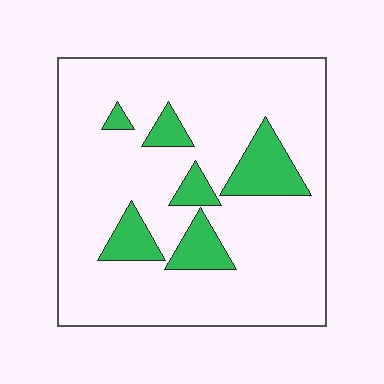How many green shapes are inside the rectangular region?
6.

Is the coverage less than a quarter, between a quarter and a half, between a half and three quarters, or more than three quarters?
Less than a quarter.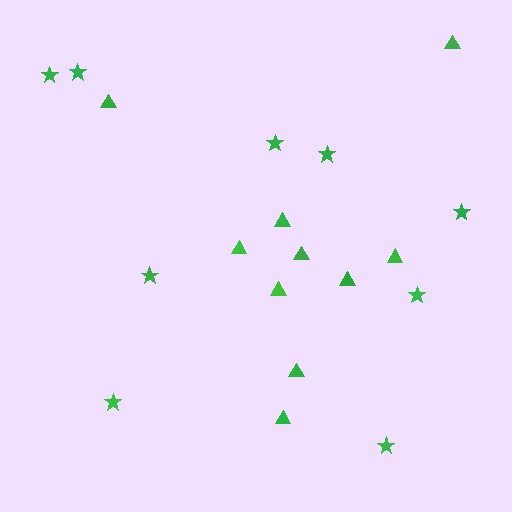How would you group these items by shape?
There are 2 groups: one group of triangles (10) and one group of stars (9).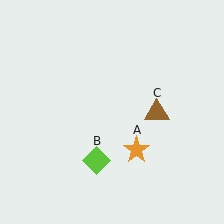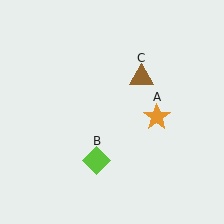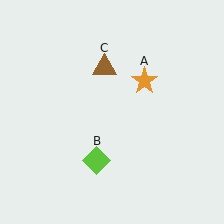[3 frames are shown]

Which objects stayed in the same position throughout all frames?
Lime diamond (object B) remained stationary.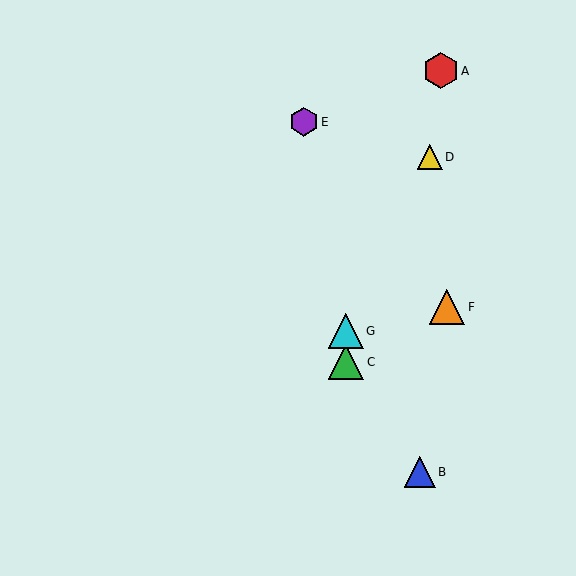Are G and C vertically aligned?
Yes, both are at x≈346.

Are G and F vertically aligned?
No, G is at x≈346 and F is at x≈447.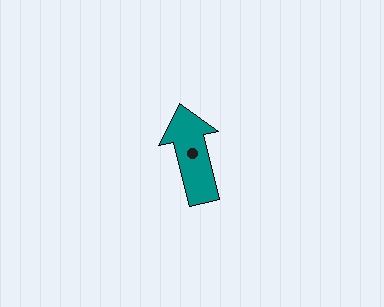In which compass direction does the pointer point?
North.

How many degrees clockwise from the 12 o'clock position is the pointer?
Approximately 346 degrees.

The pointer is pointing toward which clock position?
Roughly 12 o'clock.